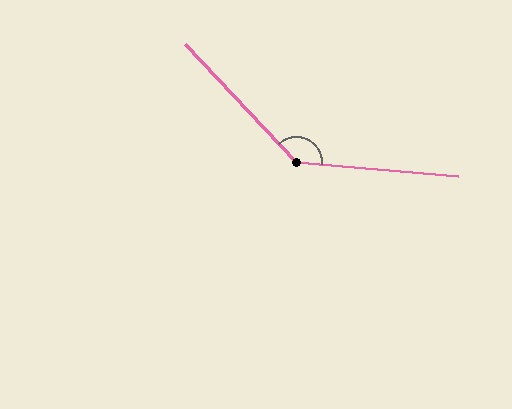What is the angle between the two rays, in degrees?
Approximately 138 degrees.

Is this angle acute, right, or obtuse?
It is obtuse.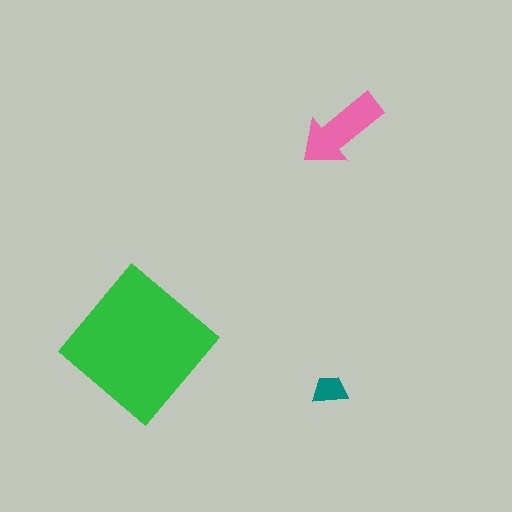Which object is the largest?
The green diamond.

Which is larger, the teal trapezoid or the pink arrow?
The pink arrow.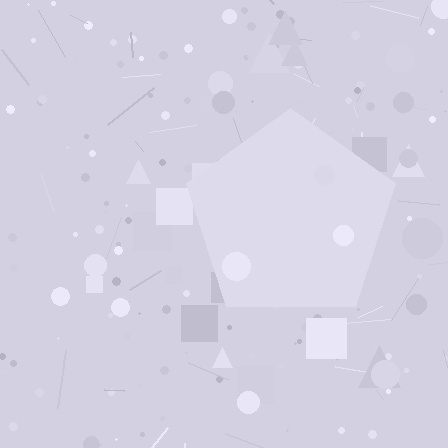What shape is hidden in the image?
A pentagon is hidden in the image.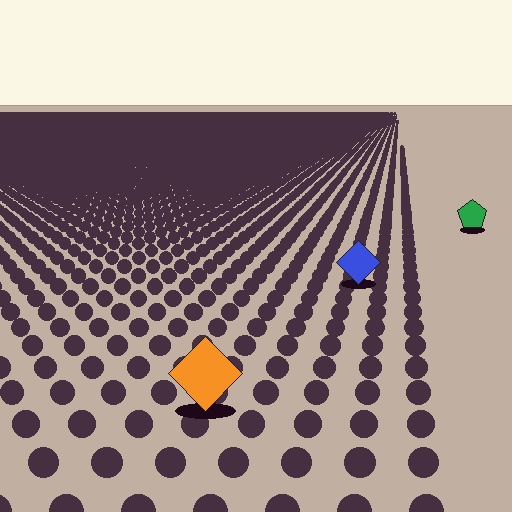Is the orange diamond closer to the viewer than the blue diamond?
Yes. The orange diamond is closer — you can tell from the texture gradient: the ground texture is coarser near it.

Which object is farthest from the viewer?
The green pentagon is farthest from the viewer. It appears smaller and the ground texture around it is denser.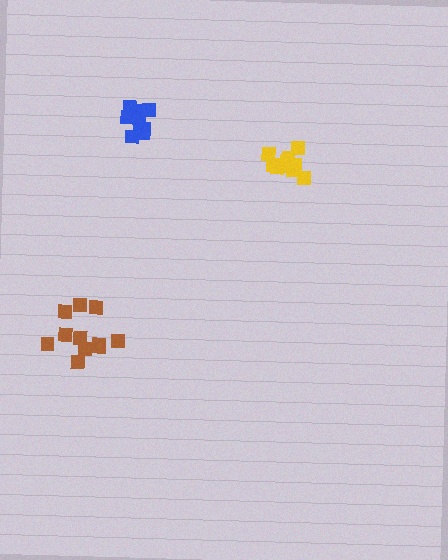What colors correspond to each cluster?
The clusters are colored: blue, brown, yellow.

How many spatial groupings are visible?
There are 3 spatial groupings.